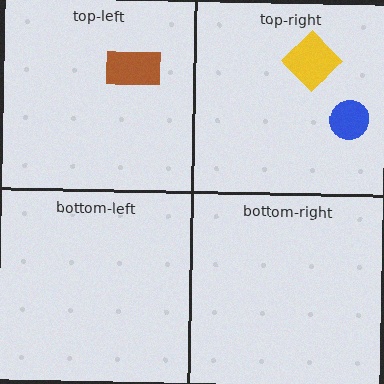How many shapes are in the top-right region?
2.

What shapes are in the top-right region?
The yellow diamond, the blue circle.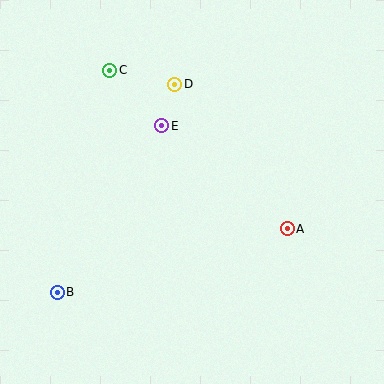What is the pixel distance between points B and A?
The distance between B and A is 238 pixels.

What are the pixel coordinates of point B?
Point B is at (57, 292).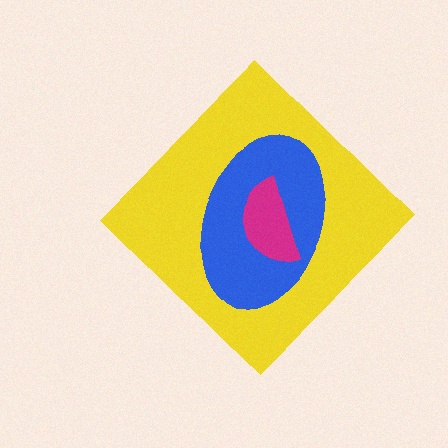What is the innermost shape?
The magenta semicircle.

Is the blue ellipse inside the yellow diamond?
Yes.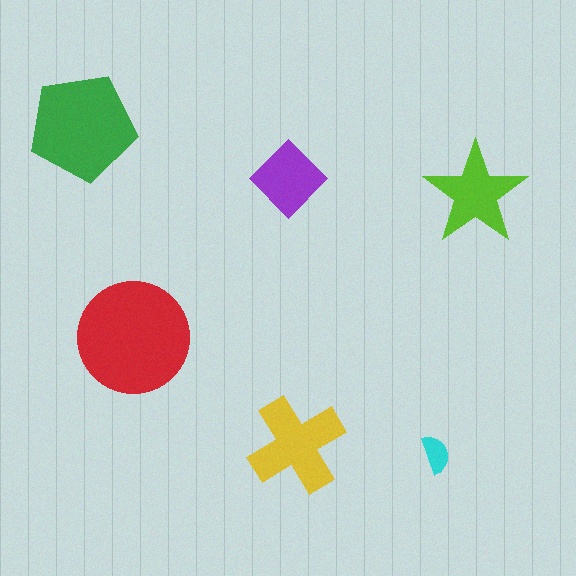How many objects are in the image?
There are 6 objects in the image.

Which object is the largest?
The red circle.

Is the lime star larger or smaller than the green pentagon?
Smaller.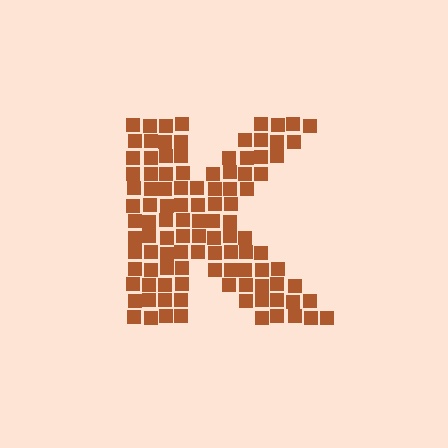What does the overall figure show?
The overall figure shows the letter K.